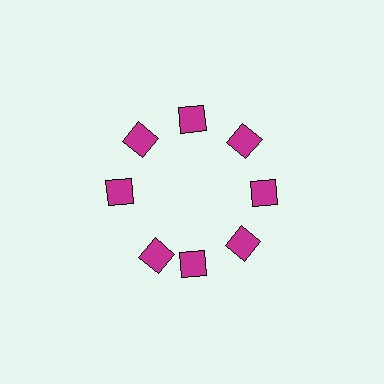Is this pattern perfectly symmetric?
No. The 8 magenta diamonds are arranged in a ring, but one element near the 8 o'clock position is rotated out of alignment along the ring, breaking the 8-fold rotational symmetry.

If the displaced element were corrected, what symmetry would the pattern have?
It would have 8-fold rotational symmetry — the pattern would map onto itself every 45 degrees.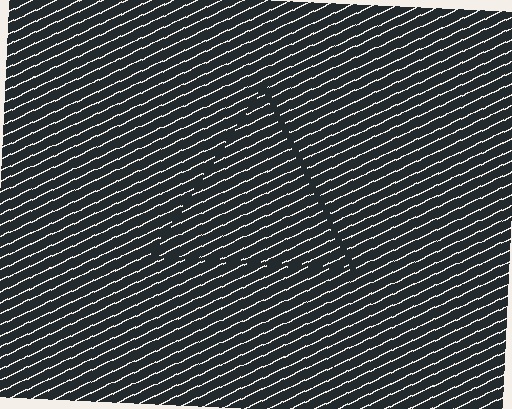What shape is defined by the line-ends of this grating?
An illusory triangle. The interior of the shape contains the same grating, shifted by half a period — the contour is defined by the phase discontinuity where line-ends from the inner and outer gratings abut.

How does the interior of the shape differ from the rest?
The interior of the shape contains the same grating, shifted by half a period — the contour is defined by the phase discontinuity where line-ends from the inner and outer gratings abut.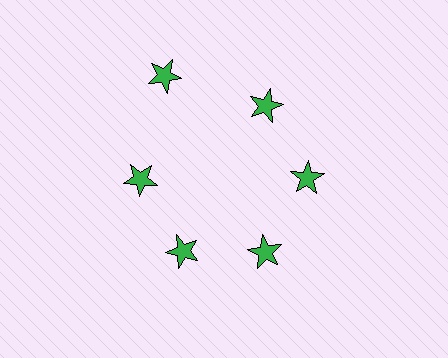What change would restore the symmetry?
The symmetry would be restored by moving it inward, back onto the ring so that all 6 stars sit at equal angles and equal distance from the center.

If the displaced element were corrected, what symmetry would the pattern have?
It would have 6-fold rotational symmetry — the pattern would map onto itself every 60 degrees.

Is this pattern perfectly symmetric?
No. The 6 green stars are arranged in a ring, but one element near the 11 o'clock position is pushed outward from the center, breaking the 6-fold rotational symmetry.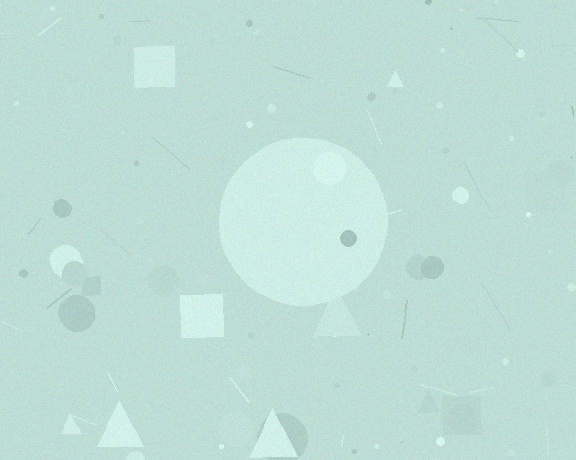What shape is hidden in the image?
A circle is hidden in the image.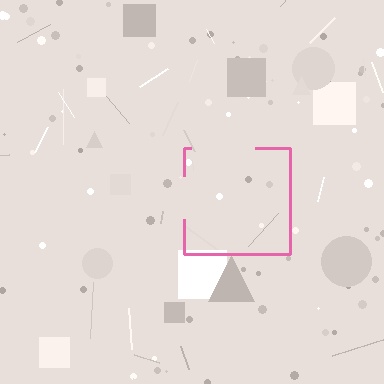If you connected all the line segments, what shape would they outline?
They would outline a square.